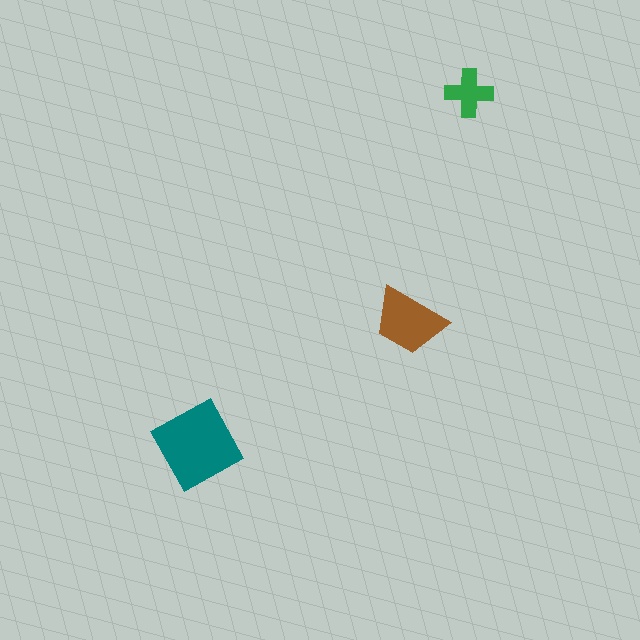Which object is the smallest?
The green cross.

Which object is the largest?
The teal diamond.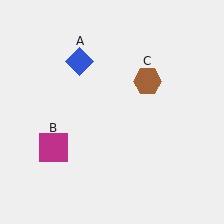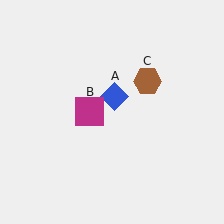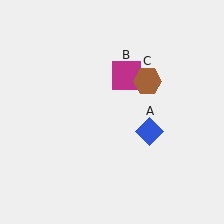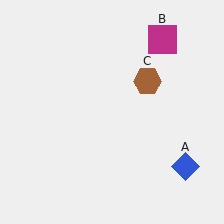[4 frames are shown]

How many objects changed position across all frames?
2 objects changed position: blue diamond (object A), magenta square (object B).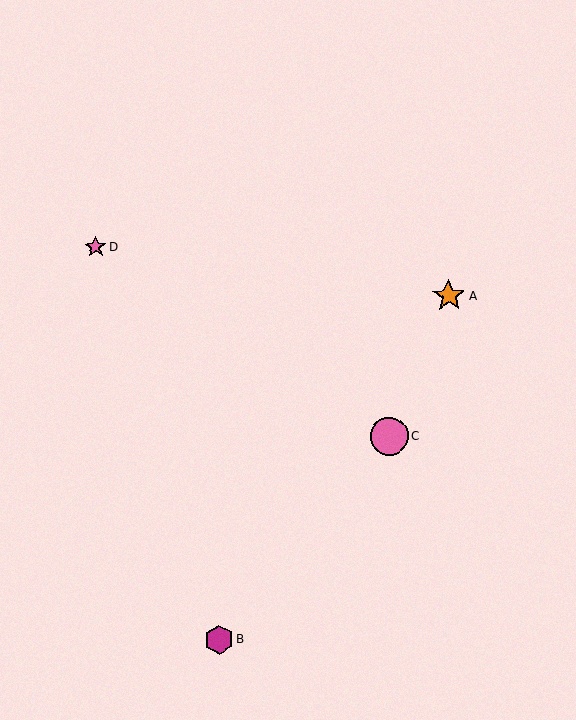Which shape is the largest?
The pink circle (labeled C) is the largest.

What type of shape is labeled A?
Shape A is an orange star.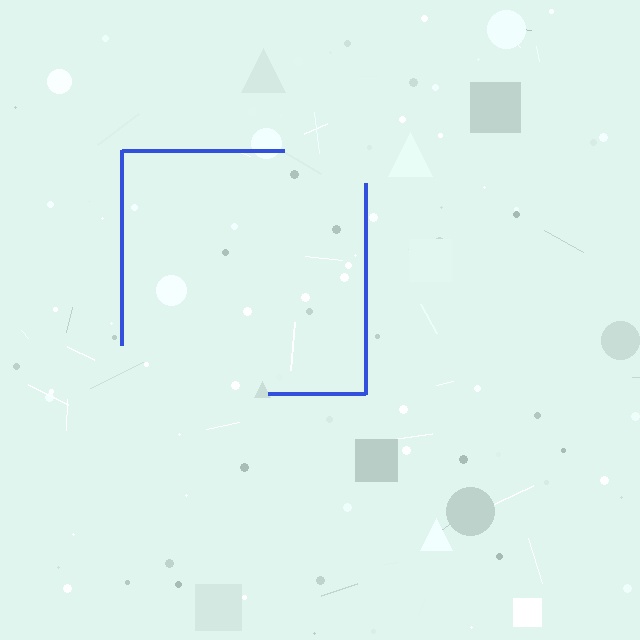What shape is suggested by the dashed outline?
The dashed outline suggests a square.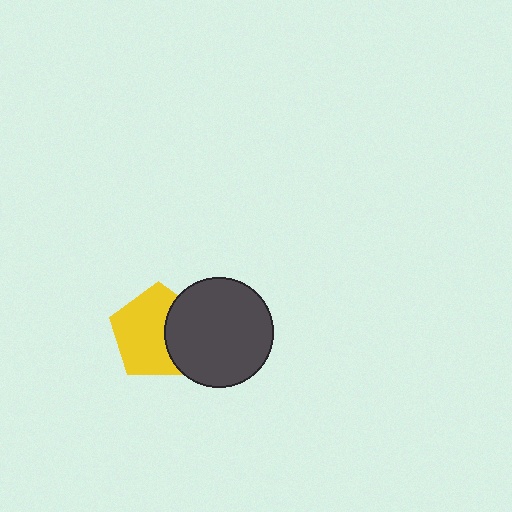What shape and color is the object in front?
The object in front is a dark gray circle.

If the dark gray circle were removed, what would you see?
You would see the complete yellow pentagon.